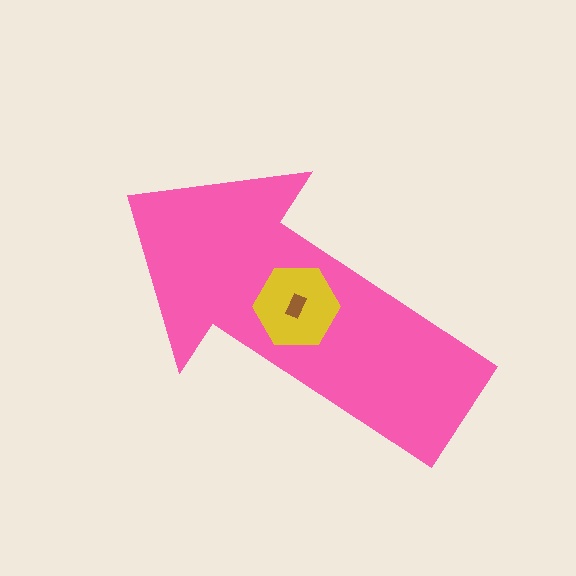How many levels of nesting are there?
3.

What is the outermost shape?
The pink arrow.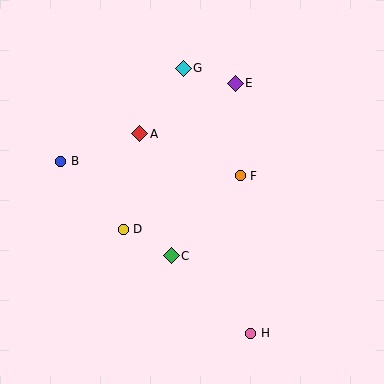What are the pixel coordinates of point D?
Point D is at (123, 229).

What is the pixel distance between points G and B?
The distance between G and B is 154 pixels.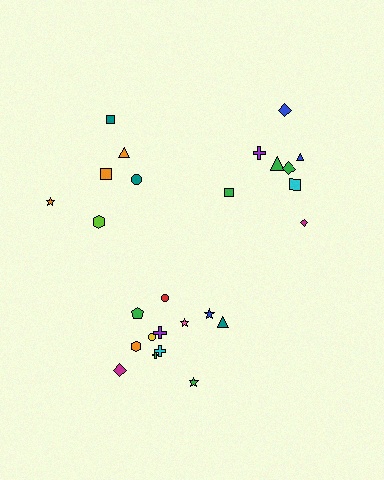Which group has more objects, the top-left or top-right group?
The top-right group.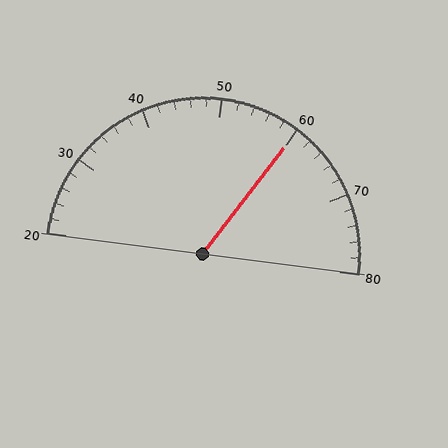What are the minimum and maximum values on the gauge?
The gauge ranges from 20 to 80.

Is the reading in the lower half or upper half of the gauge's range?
The reading is in the upper half of the range (20 to 80).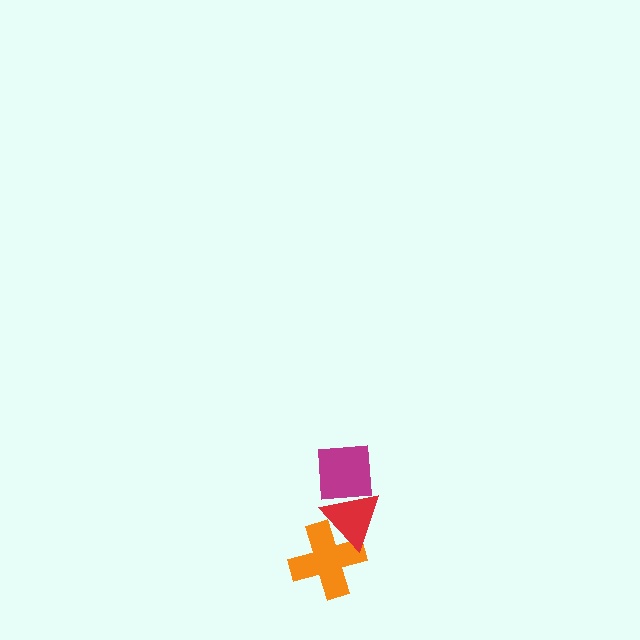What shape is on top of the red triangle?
The magenta square is on top of the red triangle.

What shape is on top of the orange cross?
The red triangle is on top of the orange cross.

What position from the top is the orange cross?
The orange cross is 3rd from the top.